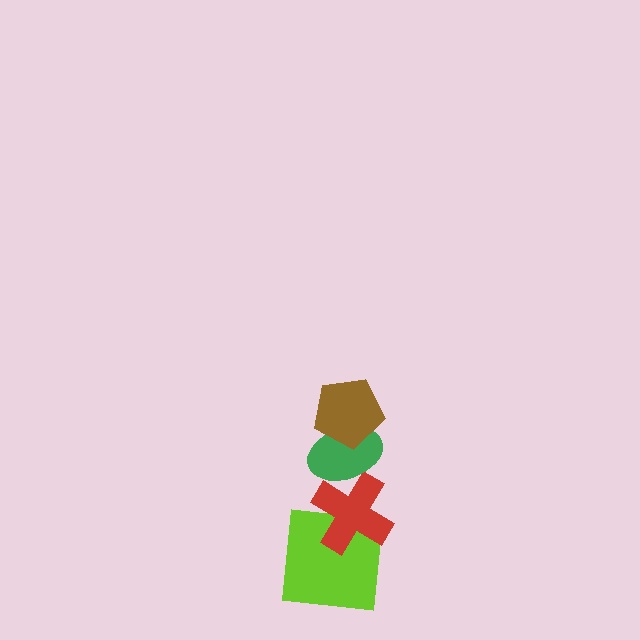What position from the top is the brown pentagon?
The brown pentagon is 1st from the top.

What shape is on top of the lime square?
The red cross is on top of the lime square.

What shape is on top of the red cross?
The green ellipse is on top of the red cross.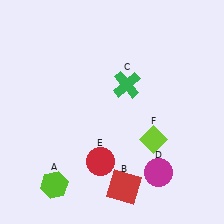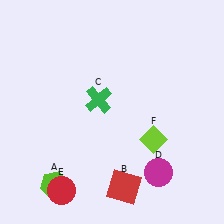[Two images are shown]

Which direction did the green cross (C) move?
The green cross (C) moved left.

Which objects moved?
The objects that moved are: the green cross (C), the red circle (E).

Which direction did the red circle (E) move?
The red circle (E) moved left.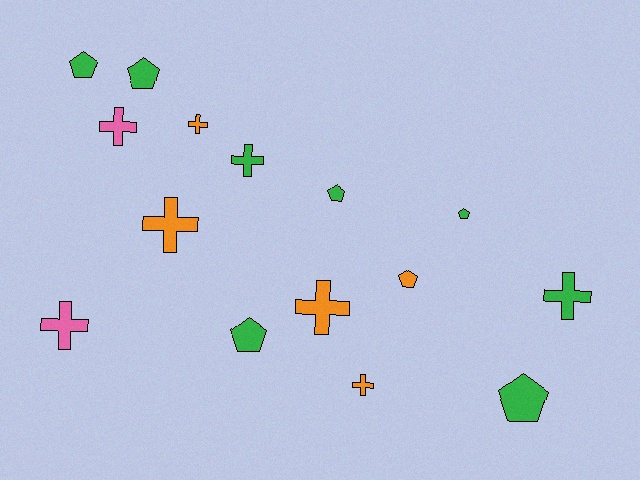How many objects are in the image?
There are 15 objects.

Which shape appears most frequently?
Cross, with 8 objects.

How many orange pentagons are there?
There is 1 orange pentagon.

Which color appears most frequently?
Green, with 8 objects.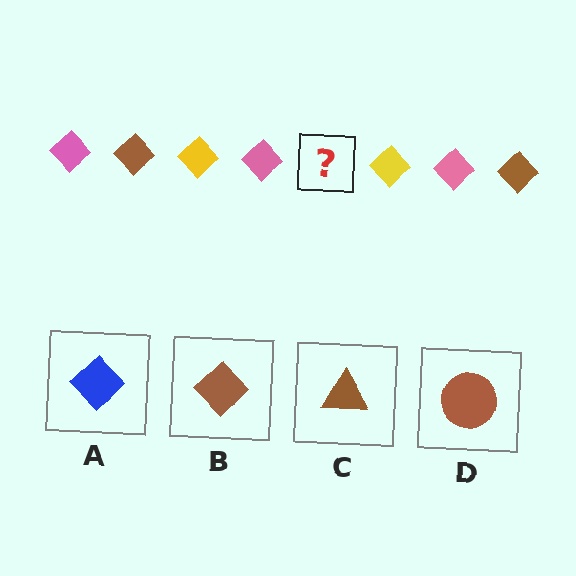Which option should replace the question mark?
Option B.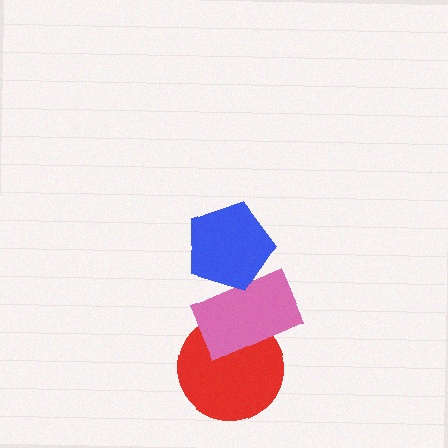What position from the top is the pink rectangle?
The pink rectangle is 2nd from the top.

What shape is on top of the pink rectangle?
The blue pentagon is on top of the pink rectangle.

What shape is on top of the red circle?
The pink rectangle is on top of the red circle.